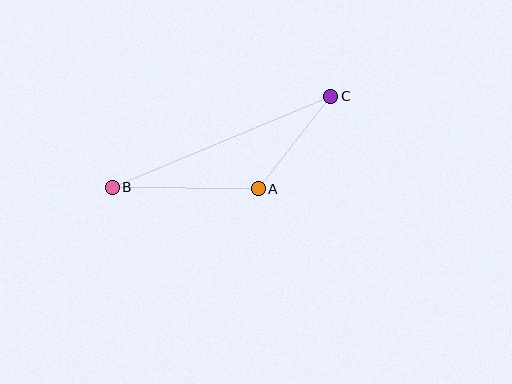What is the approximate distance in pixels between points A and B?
The distance between A and B is approximately 146 pixels.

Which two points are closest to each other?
Points A and C are closest to each other.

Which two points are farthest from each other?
Points B and C are farthest from each other.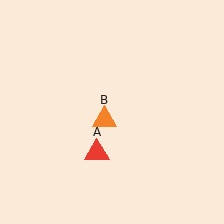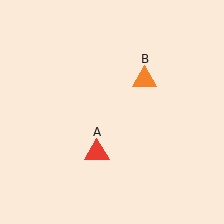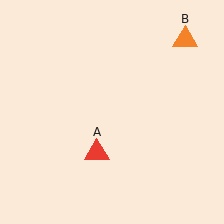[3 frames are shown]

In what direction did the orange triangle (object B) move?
The orange triangle (object B) moved up and to the right.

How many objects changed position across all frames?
1 object changed position: orange triangle (object B).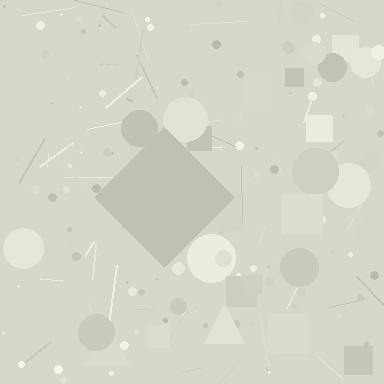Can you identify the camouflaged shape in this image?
The camouflaged shape is a diamond.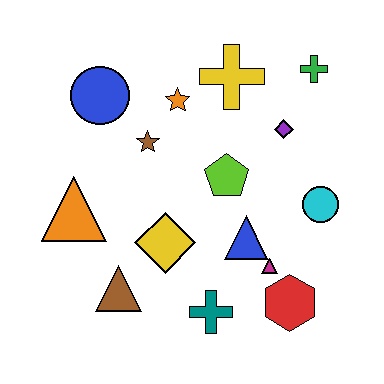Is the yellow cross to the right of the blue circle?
Yes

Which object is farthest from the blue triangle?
The blue circle is farthest from the blue triangle.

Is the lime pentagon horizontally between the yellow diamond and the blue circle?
No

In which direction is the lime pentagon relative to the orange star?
The lime pentagon is below the orange star.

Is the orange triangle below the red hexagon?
No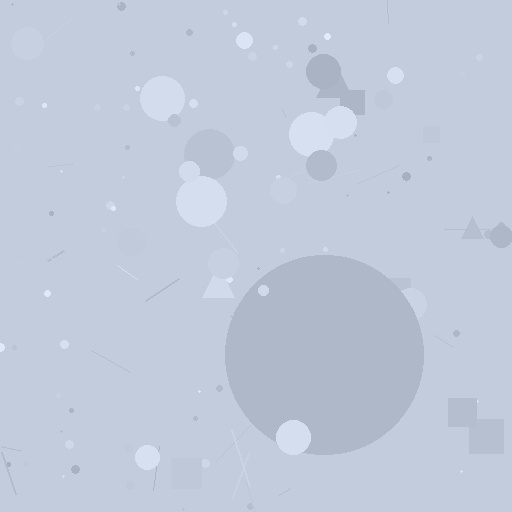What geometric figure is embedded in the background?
A circle is embedded in the background.